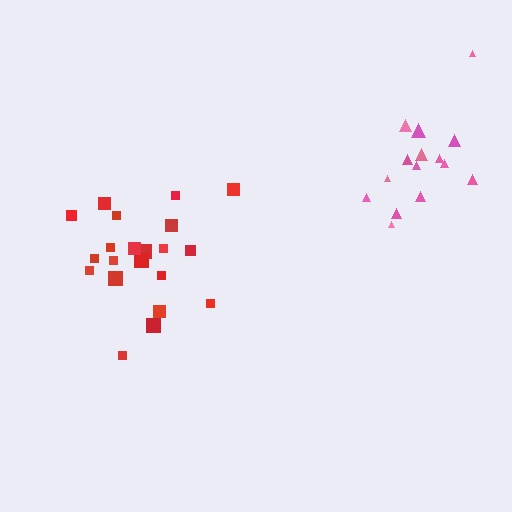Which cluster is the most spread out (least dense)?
Pink.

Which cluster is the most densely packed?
Red.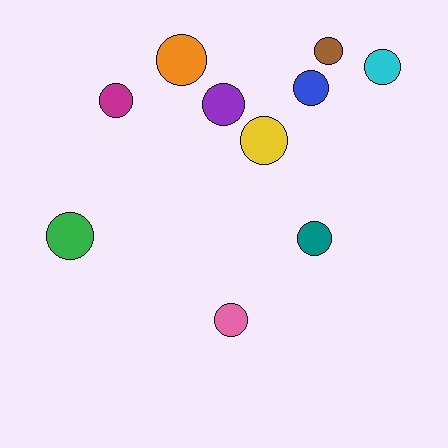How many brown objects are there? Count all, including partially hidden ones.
There is 1 brown object.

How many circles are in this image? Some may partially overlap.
There are 10 circles.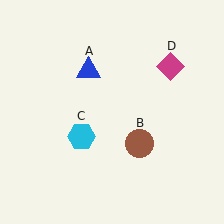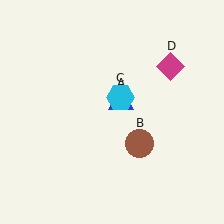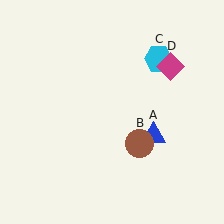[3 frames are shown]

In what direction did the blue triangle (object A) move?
The blue triangle (object A) moved down and to the right.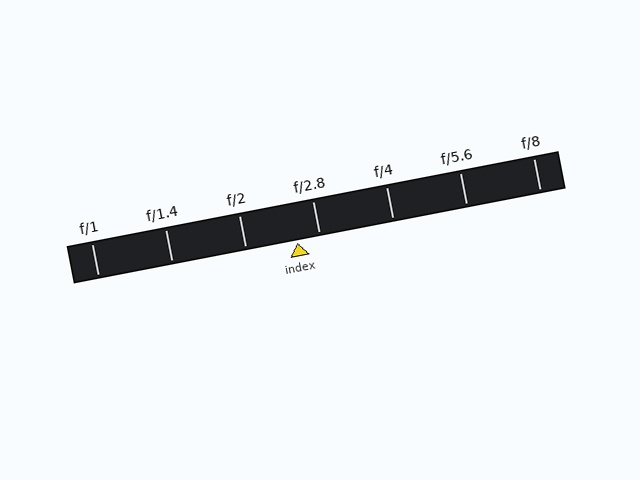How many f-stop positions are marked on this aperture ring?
There are 7 f-stop positions marked.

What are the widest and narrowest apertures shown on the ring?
The widest aperture shown is f/1 and the narrowest is f/8.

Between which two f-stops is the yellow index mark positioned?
The index mark is between f/2 and f/2.8.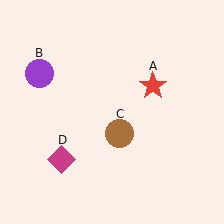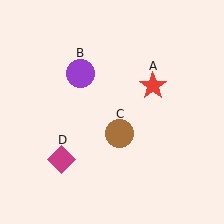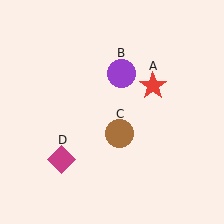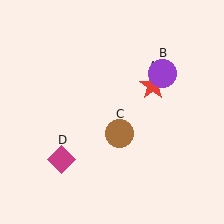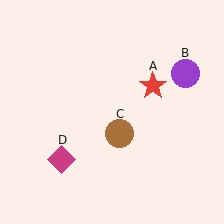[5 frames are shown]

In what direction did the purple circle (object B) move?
The purple circle (object B) moved right.